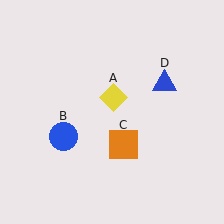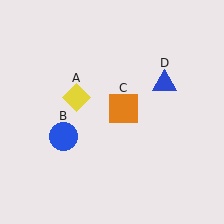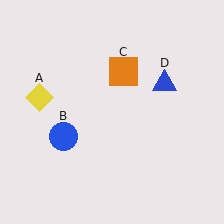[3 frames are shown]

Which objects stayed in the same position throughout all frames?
Blue circle (object B) and blue triangle (object D) remained stationary.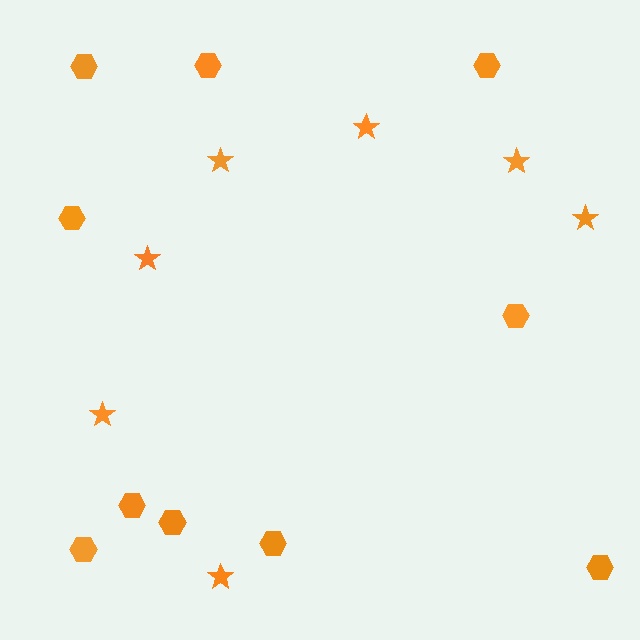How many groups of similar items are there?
There are 2 groups: one group of hexagons (10) and one group of stars (7).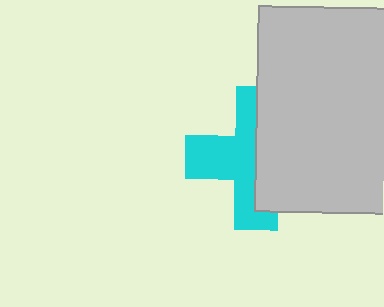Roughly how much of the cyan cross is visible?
About half of it is visible (roughly 51%).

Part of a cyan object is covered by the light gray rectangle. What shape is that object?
It is a cross.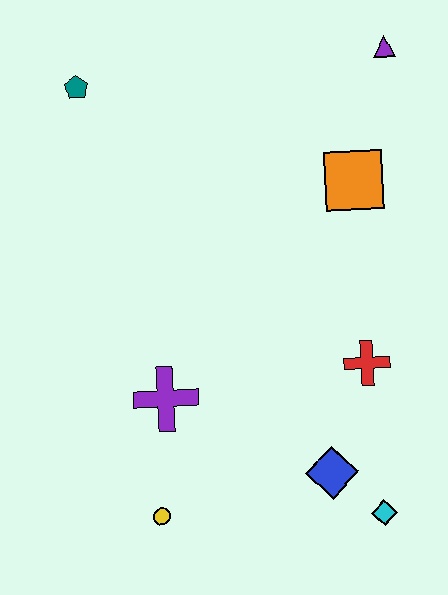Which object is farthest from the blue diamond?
The teal pentagon is farthest from the blue diamond.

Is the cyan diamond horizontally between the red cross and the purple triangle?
Yes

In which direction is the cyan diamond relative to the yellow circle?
The cyan diamond is to the right of the yellow circle.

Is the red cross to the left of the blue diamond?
No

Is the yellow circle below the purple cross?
Yes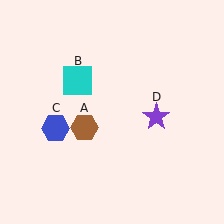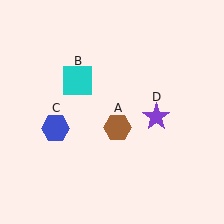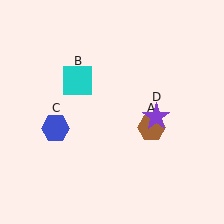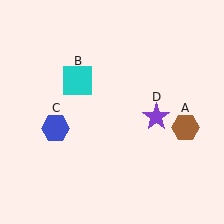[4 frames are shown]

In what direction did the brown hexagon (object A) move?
The brown hexagon (object A) moved right.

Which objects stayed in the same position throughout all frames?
Cyan square (object B) and blue hexagon (object C) and purple star (object D) remained stationary.